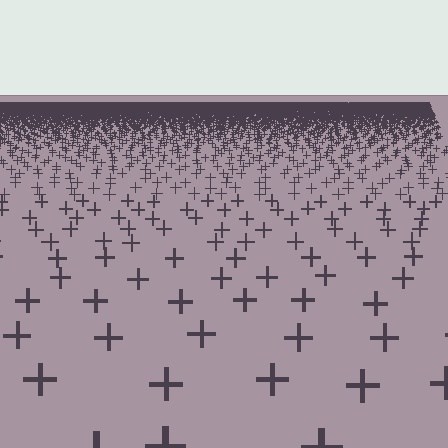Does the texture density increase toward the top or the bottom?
Density increases toward the top.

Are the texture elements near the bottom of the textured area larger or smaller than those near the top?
Larger. Near the bottom, elements are closer to the viewer and appear at a bigger on-screen size.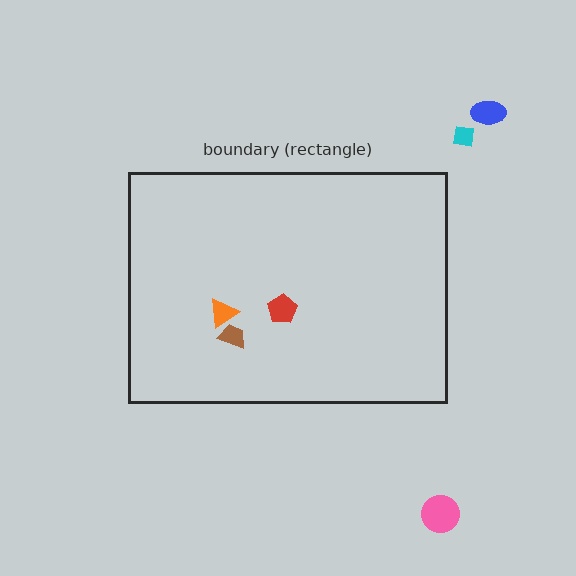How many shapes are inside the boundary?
3 inside, 3 outside.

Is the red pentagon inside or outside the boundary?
Inside.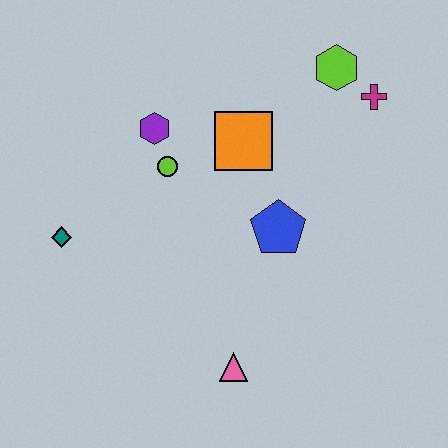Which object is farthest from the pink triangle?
The lime hexagon is farthest from the pink triangle.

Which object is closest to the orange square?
The lime circle is closest to the orange square.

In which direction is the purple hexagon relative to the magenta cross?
The purple hexagon is to the left of the magenta cross.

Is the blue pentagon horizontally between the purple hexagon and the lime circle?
No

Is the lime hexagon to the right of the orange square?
Yes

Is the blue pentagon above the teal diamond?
Yes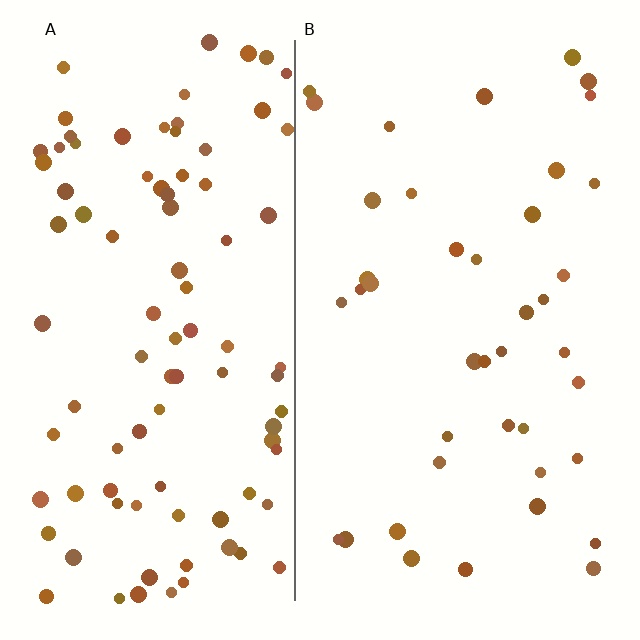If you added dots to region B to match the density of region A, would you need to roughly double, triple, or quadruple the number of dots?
Approximately double.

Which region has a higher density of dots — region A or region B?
A (the left).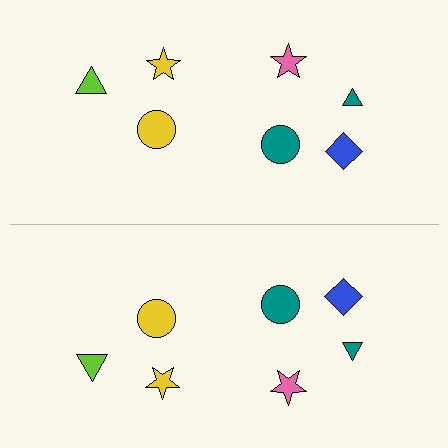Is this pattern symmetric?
Yes, this pattern has bilateral (reflection) symmetry.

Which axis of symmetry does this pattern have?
The pattern has a horizontal axis of symmetry running through the center of the image.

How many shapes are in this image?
There are 14 shapes in this image.